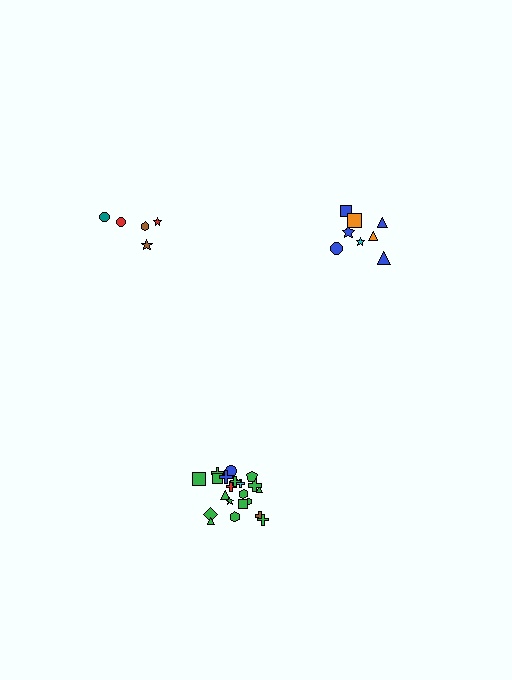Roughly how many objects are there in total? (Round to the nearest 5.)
Roughly 35 objects in total.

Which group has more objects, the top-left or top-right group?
The top-right group.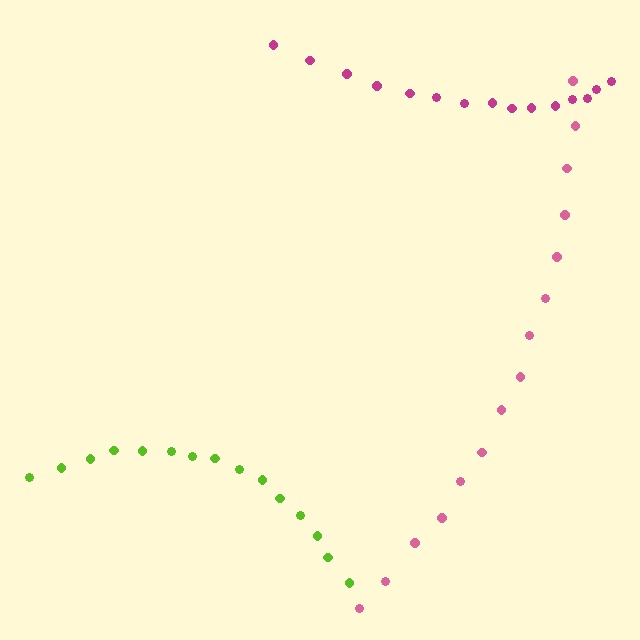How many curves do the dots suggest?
There are 3 distinct paths.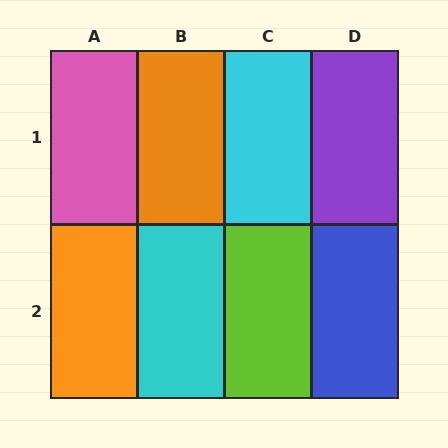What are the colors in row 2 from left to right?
Orange, cyan, lime, blue.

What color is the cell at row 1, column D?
Purple.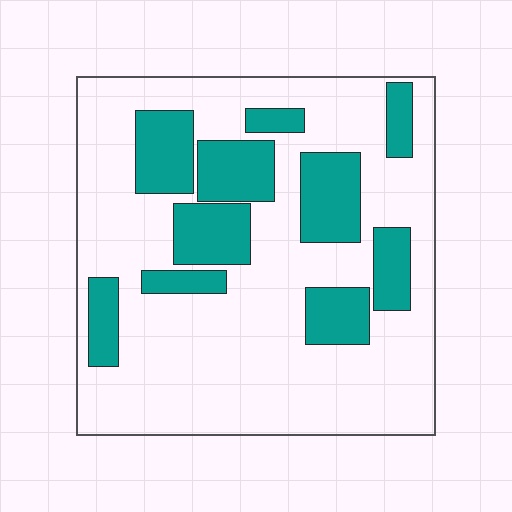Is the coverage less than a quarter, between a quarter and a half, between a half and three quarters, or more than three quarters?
Between a quarter and a half.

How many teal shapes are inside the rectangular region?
10.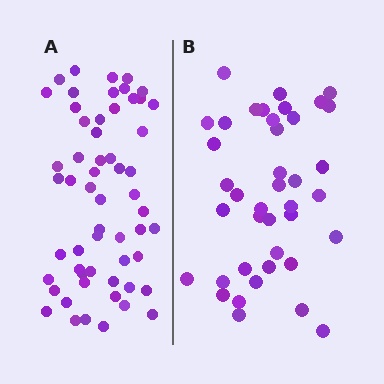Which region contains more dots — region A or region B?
Region A (the left region) has more dots.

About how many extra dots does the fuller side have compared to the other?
Region A has approximately 15 more dots than region B.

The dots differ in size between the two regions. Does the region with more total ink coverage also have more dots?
No. Region B has more total ink coverage because its dots are larger, but region A actually contains more individual dots. Total area can be misleading — the number of items is what matters here.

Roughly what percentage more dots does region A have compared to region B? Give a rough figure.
About 40% more.